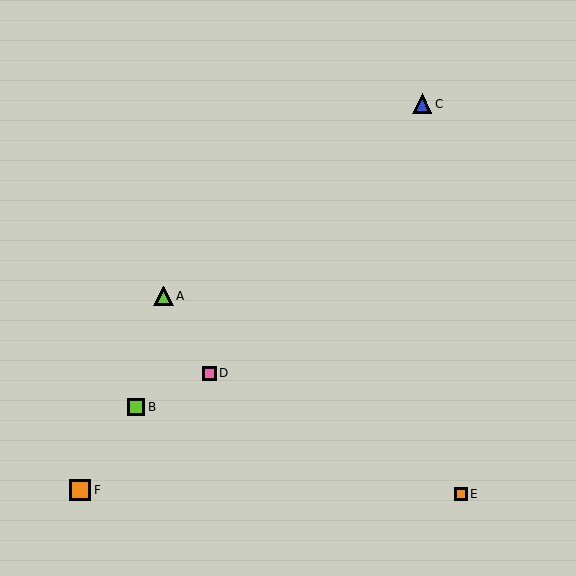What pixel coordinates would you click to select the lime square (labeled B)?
Click at (136, 407) to select the lime square B.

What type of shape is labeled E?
Shape E is an orange square.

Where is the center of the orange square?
The center of the orange square is at (80, 490).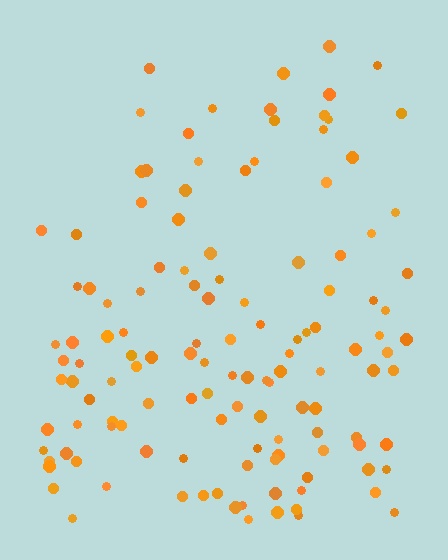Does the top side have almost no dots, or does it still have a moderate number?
Still a moderate number, just noticeably fewer than the bottom.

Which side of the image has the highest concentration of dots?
The bottom.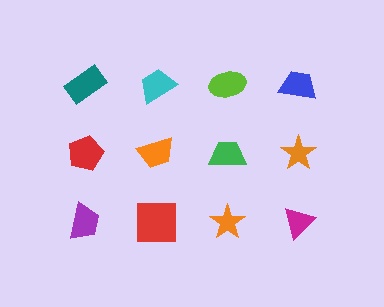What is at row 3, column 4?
A magenta triangle.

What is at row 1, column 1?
A teal rectangle.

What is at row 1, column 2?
A cyan trapezoid.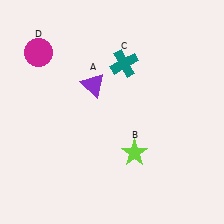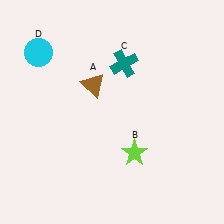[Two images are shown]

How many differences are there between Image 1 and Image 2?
There are 2 differences between the two images.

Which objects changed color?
A changed from purple to brown. D changed from magenta to cyan.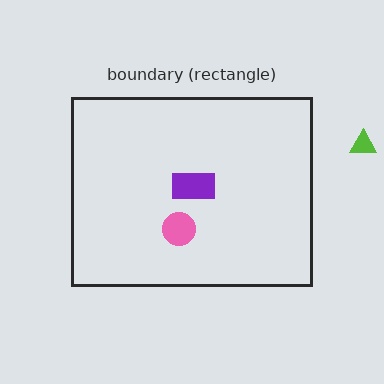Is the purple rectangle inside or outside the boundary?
Inside.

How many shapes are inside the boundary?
2 inside, 1 outside.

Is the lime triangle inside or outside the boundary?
Outside.